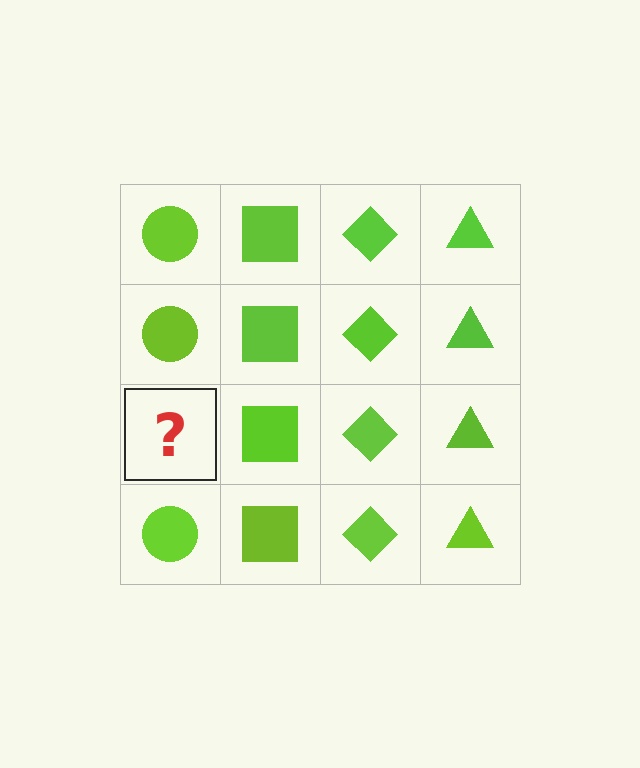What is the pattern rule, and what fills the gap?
The rule is that each column has a consistent shape. The gap should be filled with a lime circle.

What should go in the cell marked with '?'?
The missing cell should contain a lime circle.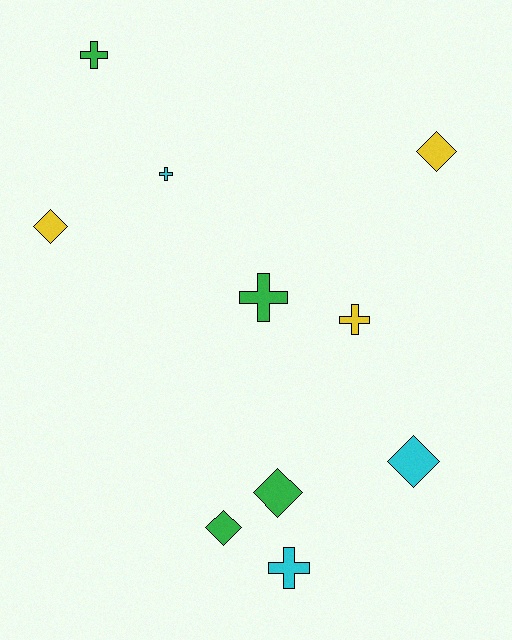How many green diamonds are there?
There are 2 green diamonds.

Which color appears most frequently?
Green, with 4 objects.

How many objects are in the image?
There are 10 objects.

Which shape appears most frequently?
Diamond, with 5 objects.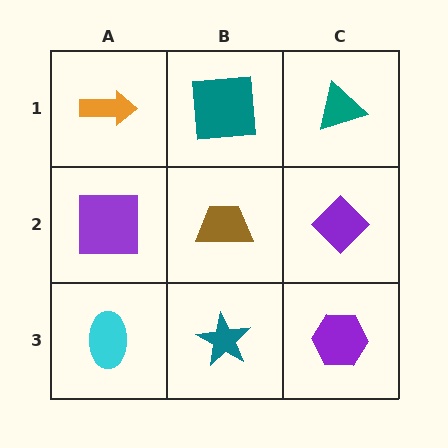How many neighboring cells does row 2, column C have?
3.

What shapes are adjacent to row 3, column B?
A brown trapezoid (row 2, column B), a cyan ellipse (row 3, column A), a purple hexagon (row 3, column C).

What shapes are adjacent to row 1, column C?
A purple diamond (row 2, column C), a teal square (row 1, column B).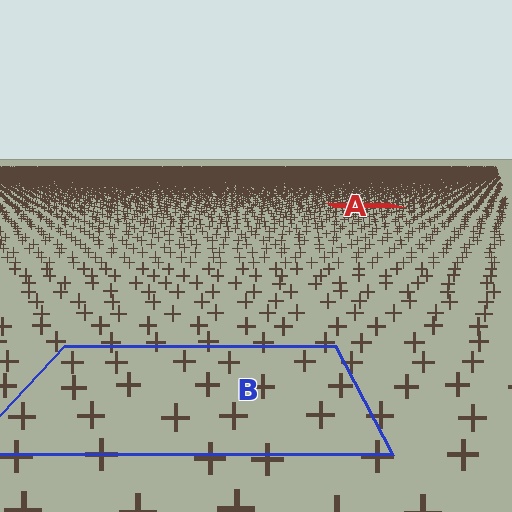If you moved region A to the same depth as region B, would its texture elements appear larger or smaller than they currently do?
They would appear larger. At a closer depth, the same texture elements are projected at a bigger on-screen size.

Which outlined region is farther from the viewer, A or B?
Region A is farther from the viewer — the texture elements inside it appear smaller and more densely packed.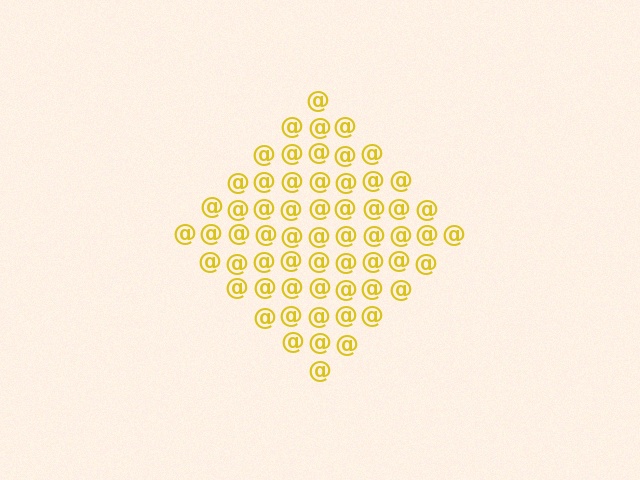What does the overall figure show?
The overall figure shows a diamond.